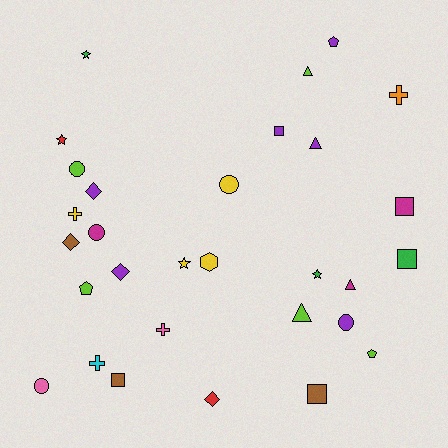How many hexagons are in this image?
There is 1 hexagon.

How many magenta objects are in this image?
There are 3 magenta objects.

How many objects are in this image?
There are 30 objects.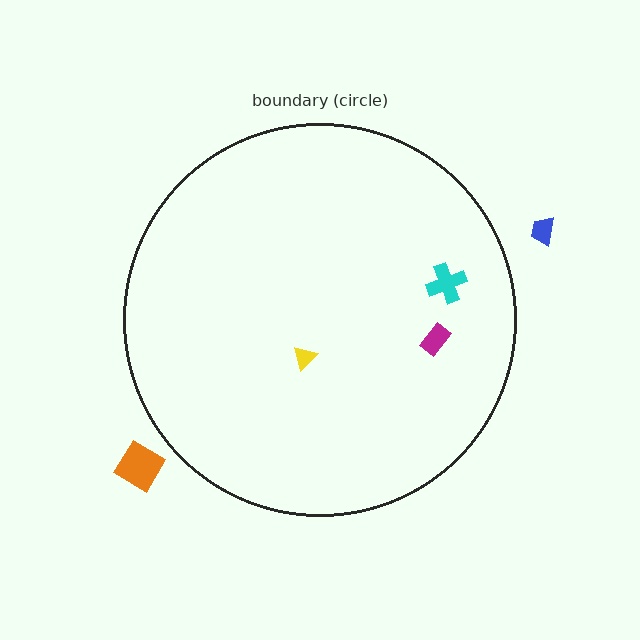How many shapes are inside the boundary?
3 inside, 2 outside.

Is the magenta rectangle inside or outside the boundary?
Inside.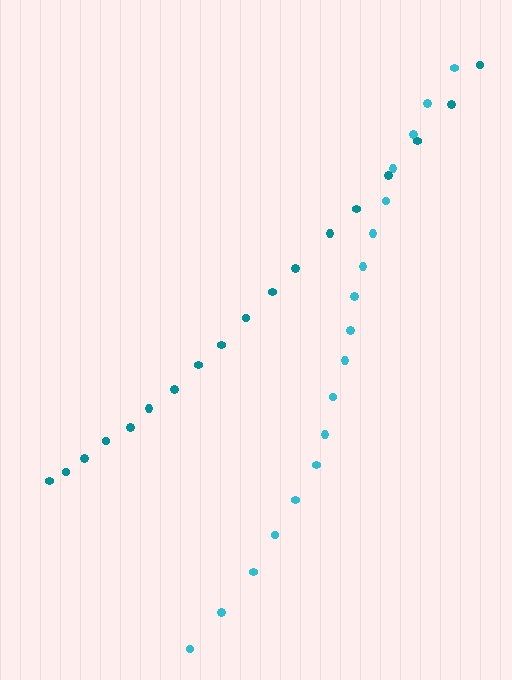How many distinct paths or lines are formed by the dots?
There are 2 distinct paths.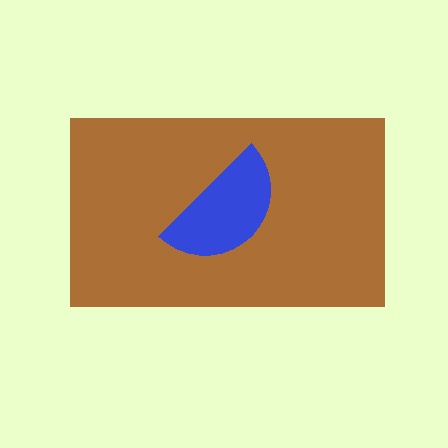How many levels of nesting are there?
2.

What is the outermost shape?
The brown rectangle.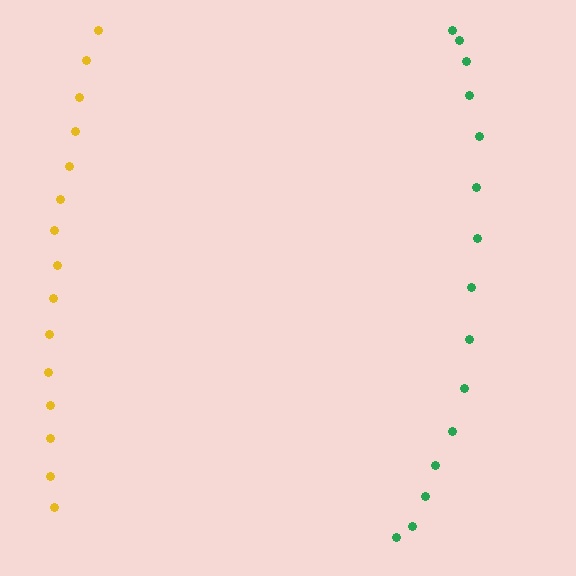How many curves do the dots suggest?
There are 2 distinct paths.